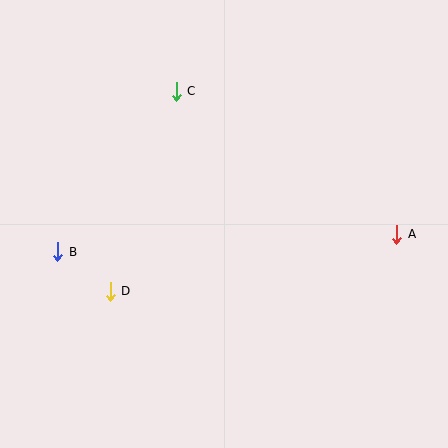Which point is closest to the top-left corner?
Point C is closest to the top-left corner.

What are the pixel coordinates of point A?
Point A is at (397, 234).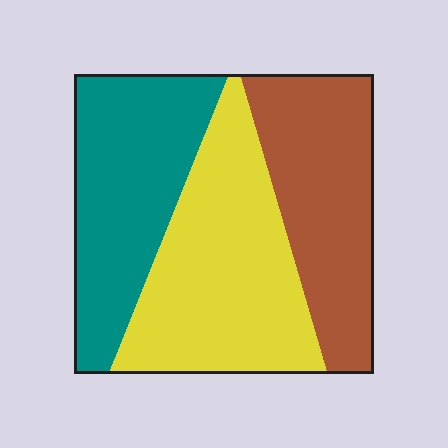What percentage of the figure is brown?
Brown takes up about one third (1/3) of the figure.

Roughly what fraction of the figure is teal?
Teal covers 32% of the figure.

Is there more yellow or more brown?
Yellow.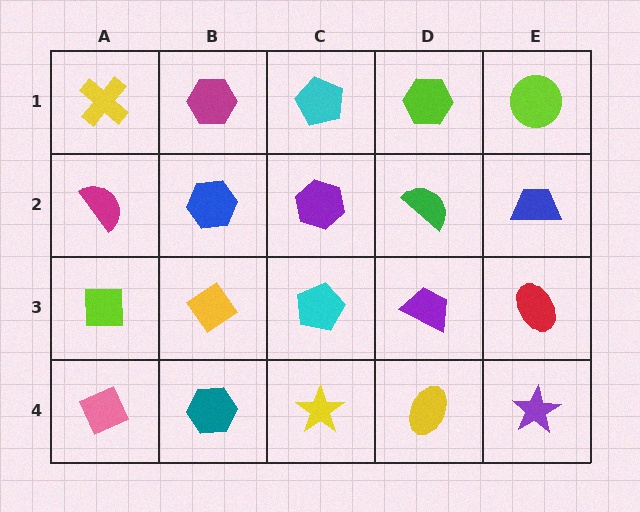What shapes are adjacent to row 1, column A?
A magenta semicircle (row 2, column A), a magenta hexagon (row 1, column B).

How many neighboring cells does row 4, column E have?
2.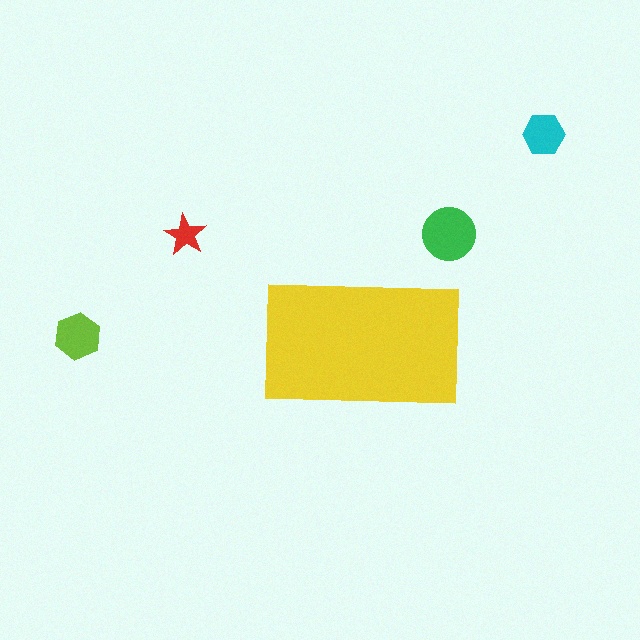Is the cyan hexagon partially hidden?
No, the cyan hexagon is fully visible.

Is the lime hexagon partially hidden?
No, the lime hexagon is fully visible.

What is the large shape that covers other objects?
A yellow rectangle.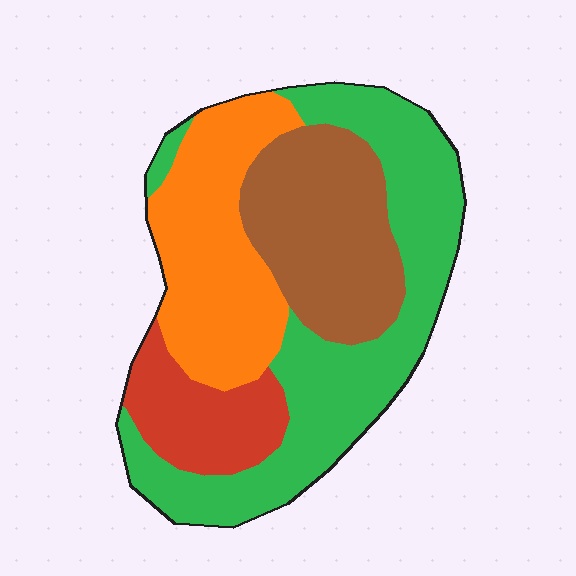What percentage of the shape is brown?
Brown takes up about one quarter (1/4) of the shape.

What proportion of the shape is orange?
Orange covers 25% of the shape.